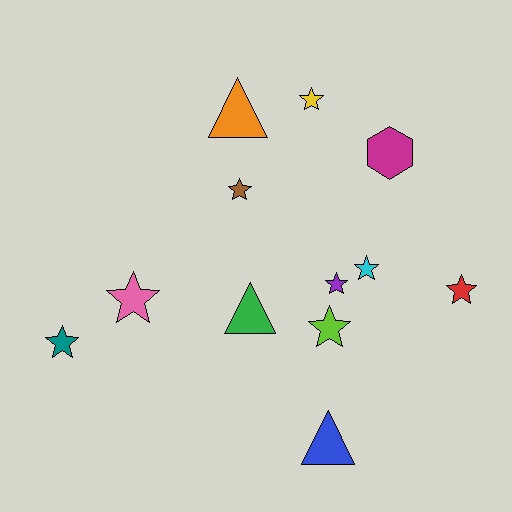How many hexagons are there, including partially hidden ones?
There is 1 hexagon.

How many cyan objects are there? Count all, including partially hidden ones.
There is 1 cyan object.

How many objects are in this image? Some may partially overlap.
There are 12 objects.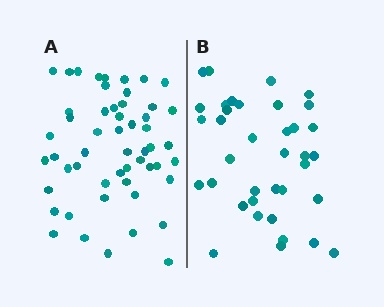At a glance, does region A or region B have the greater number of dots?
Region A (the left region) has more dots.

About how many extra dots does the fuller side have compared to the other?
Region A has approximately 15 more dots than region B.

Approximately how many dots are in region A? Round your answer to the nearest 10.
About 50 dots. (The exact count is 53, which rounds to 50.)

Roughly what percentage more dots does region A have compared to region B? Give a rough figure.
About 45% more.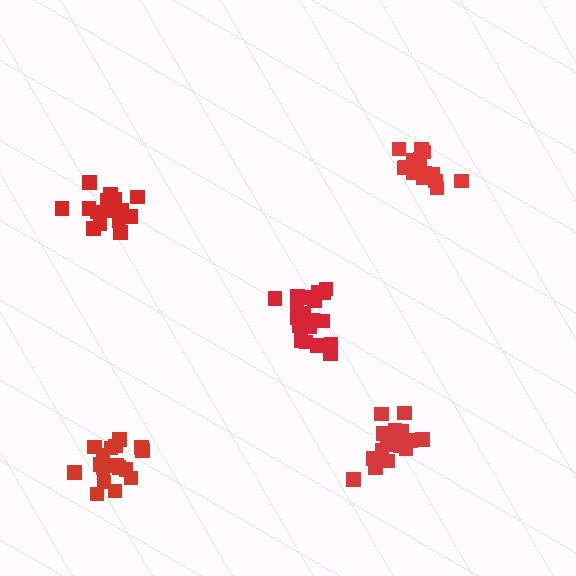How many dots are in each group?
Group 1: 19 dots, Group 2: 17 dots, Group 3: 16 dots, Group 4: 15 dots, Group 5: 19 dots (86 total).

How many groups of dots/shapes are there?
There are 5 groups.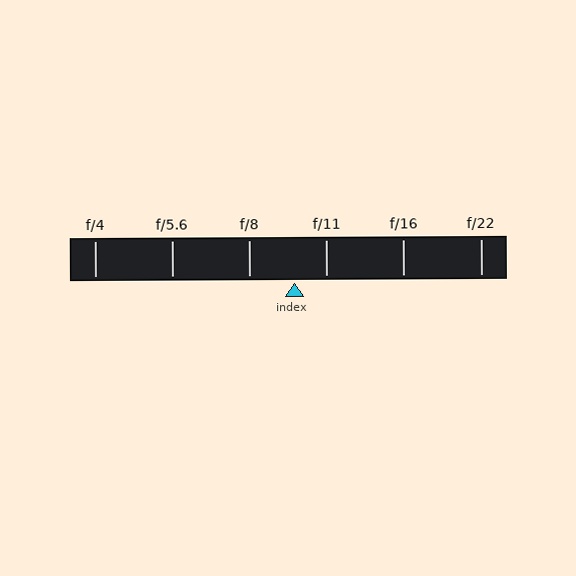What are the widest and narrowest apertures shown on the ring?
The widest aperture shown is f/4 and the narrowest is f/22.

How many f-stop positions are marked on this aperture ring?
There are 6 f-stop positions marked.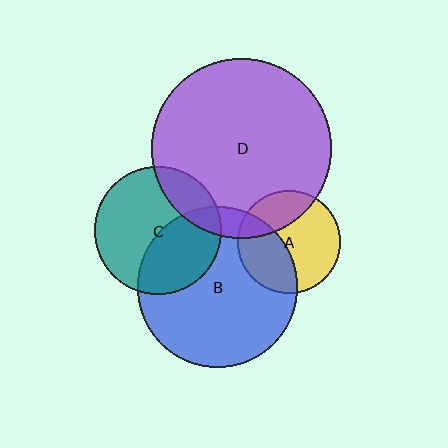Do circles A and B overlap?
Yes.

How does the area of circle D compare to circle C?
Approximately 2.0 times.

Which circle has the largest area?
Circle D (purple).